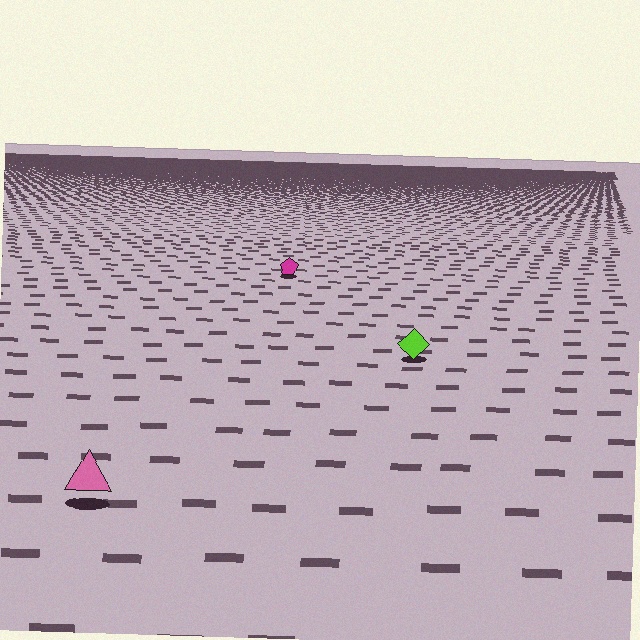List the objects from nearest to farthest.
From nearest to farthest: the pink triangle, the lime diamond, the magenta pentagon.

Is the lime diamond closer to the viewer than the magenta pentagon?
Yes. The lime diamond is closer — you can tell from the texture gradient: the ground texture is coarser near it.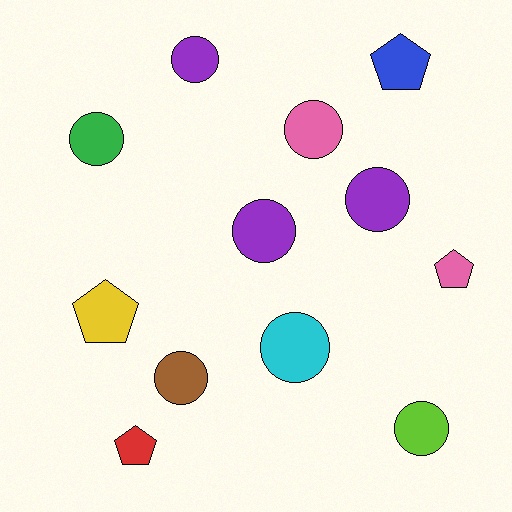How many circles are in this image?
There are 8 circles.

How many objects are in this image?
There are 12 objects.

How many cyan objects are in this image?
There is 1 cyan object.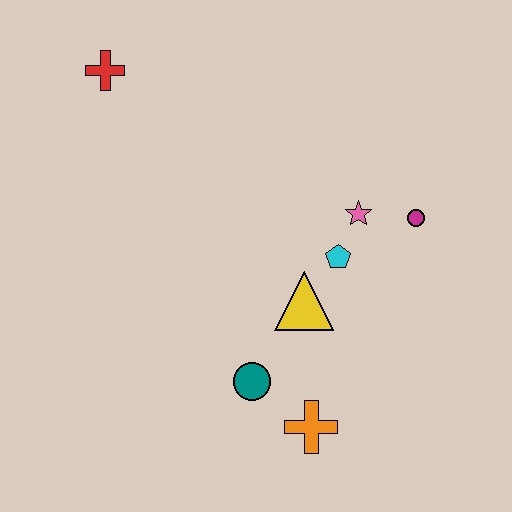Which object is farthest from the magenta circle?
The red cross is farthest from the magenta circle.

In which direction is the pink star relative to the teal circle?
The pink star is above the teal circle.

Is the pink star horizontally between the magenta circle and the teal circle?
Yes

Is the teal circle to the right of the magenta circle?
No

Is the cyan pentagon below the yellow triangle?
No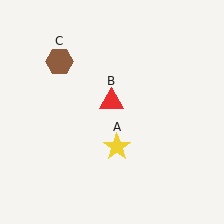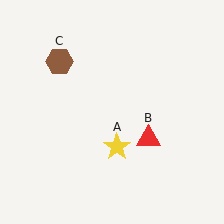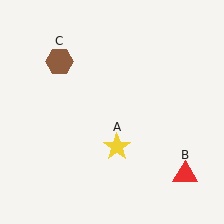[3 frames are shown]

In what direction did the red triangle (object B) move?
The red triangle (object B) moved down and to the right.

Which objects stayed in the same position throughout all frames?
Yellow star (object A) and brown hexagon (object C) remained stationary.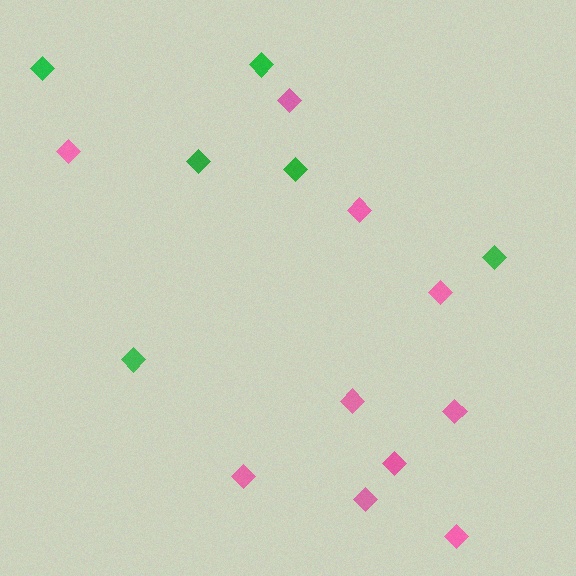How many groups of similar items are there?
There are 2 groups: one group of green diamonds (6) and one group of pink diamonds (10).